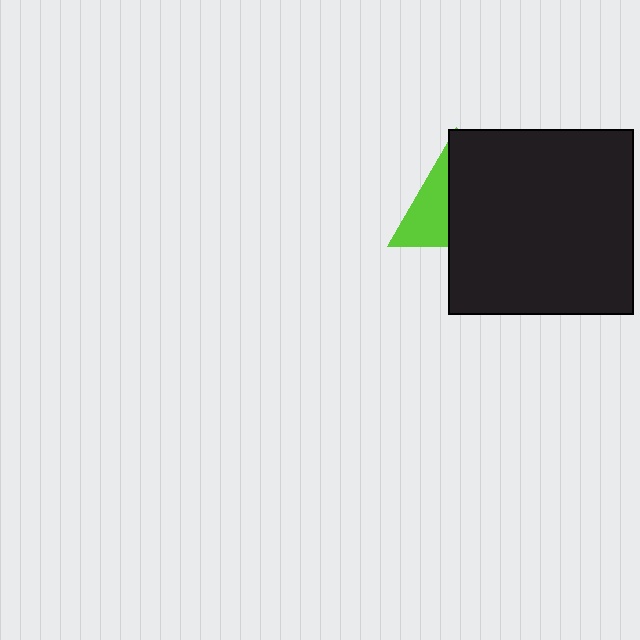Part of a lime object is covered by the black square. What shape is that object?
It is a triangle.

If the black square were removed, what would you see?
You would see the complete lime triangle.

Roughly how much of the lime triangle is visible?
A small part of it is visible (roughly 38%).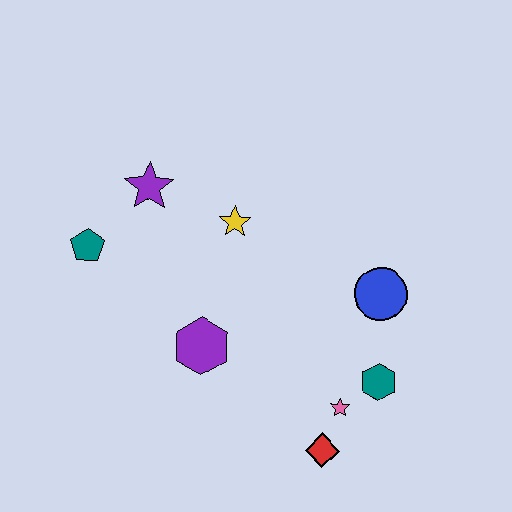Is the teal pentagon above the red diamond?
Yes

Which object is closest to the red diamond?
The pink star is closest to the red diamond.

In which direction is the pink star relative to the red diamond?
The pink star is above the red diamond.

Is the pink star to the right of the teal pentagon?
Yes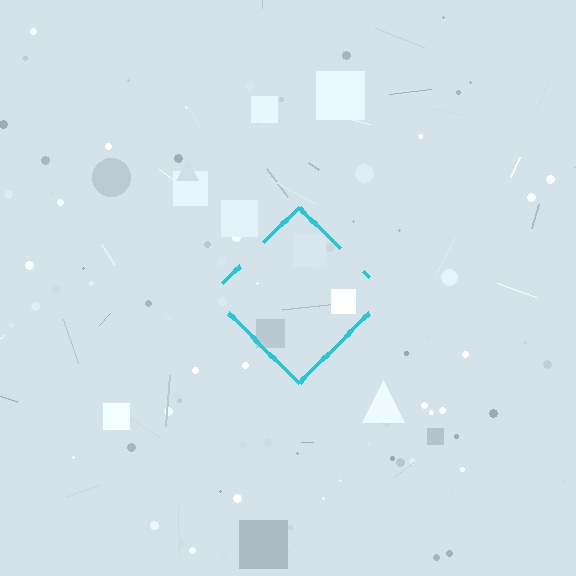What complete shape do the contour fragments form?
The contour fragments form a diamond.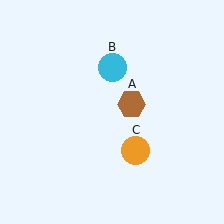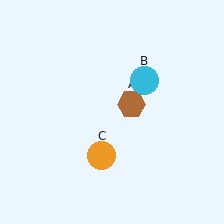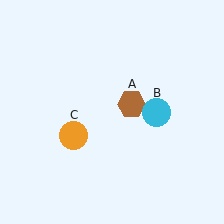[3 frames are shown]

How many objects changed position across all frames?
2 objects changed position: cyan circle (object B), orange circle (object C).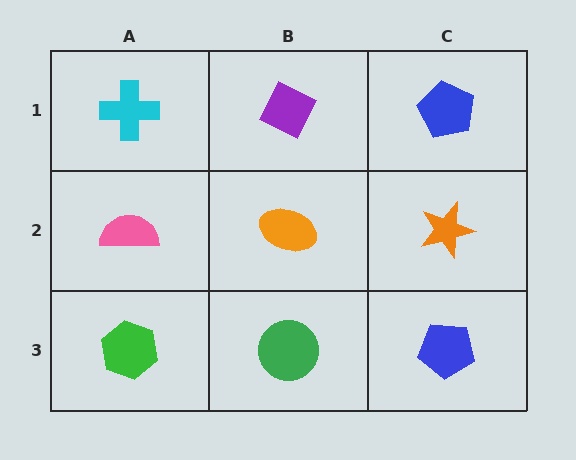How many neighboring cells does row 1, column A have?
2.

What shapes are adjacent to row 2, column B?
A purple diamond (row 1, column B), a green circle (row 3, column B), a pink semicircle (row 2, column A), an orange star (row 2, column C).